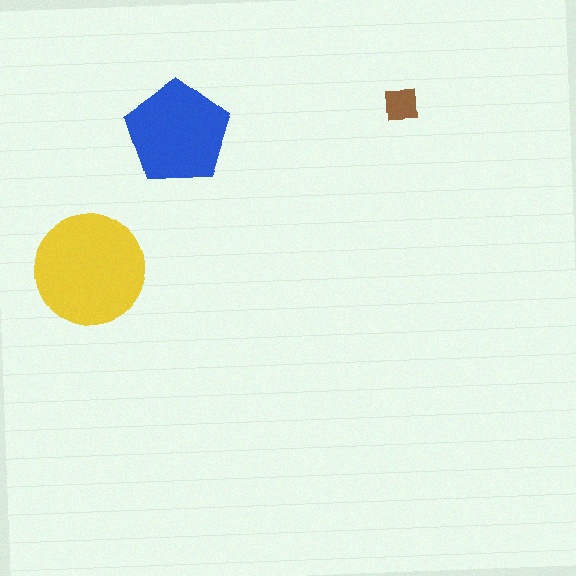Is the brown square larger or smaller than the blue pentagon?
Smaller.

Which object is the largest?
The yellow circle.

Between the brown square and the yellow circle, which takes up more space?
The yellow circle.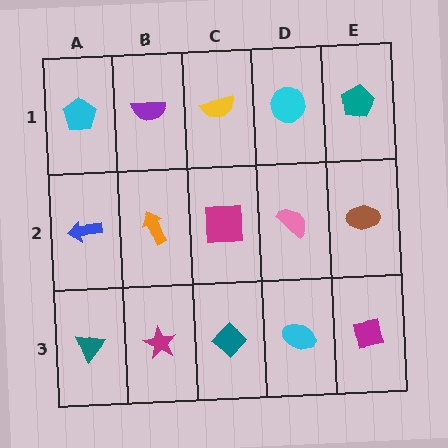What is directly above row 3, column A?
A blue arrow.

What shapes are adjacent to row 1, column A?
A blue arrow (row 2, column A), a purple semicircle (row 1, column B).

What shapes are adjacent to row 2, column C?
A yellow semicircle (row 1, column C), a teal diamond (row 3, column C), an orange arrow (row 2, column B), a pink semicircle (row 2, column D).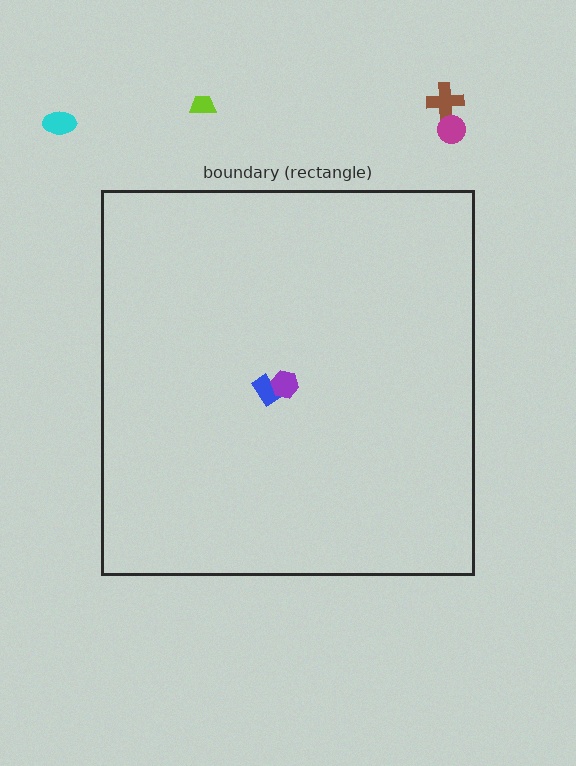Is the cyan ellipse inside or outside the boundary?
Outside.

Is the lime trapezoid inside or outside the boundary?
Outside.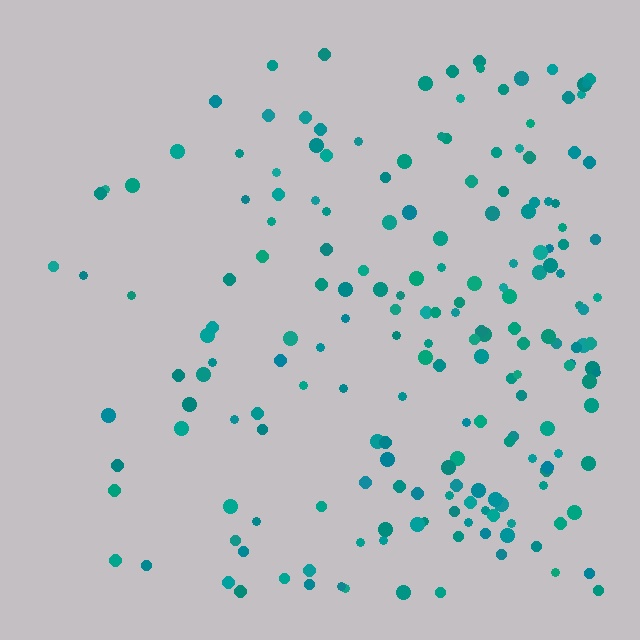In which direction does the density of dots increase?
From left to right, with the right side densest.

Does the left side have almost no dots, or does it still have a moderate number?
Still a moderate number, just noticeably fewer than the right.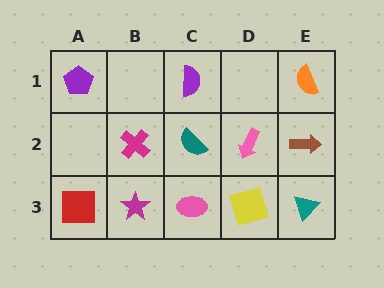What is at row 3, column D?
A yellow square.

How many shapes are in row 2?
4 shapes.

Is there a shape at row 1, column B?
No, that cell is empty.